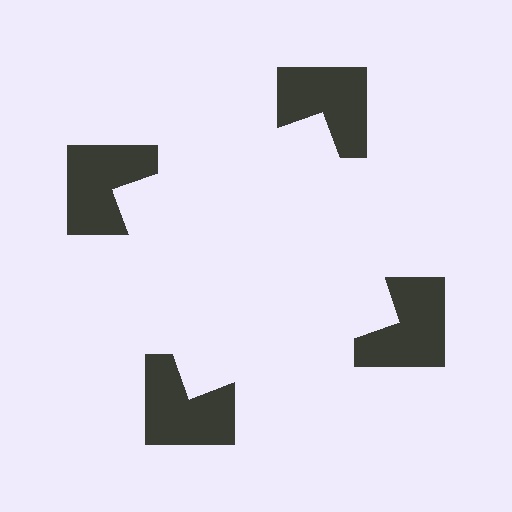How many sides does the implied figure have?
4 sides.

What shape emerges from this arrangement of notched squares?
An illusory square — its edges are inferred from the aligned wedge cuts in the notched squares, not physically drawn.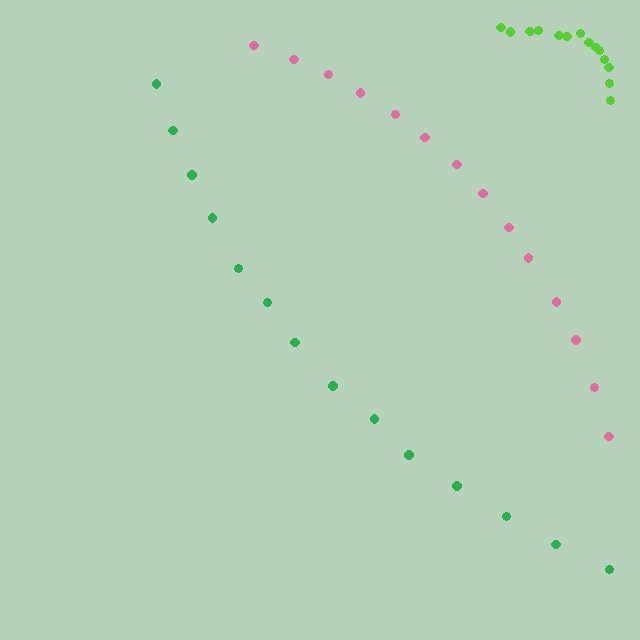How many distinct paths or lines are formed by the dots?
There are 3 distinct paths.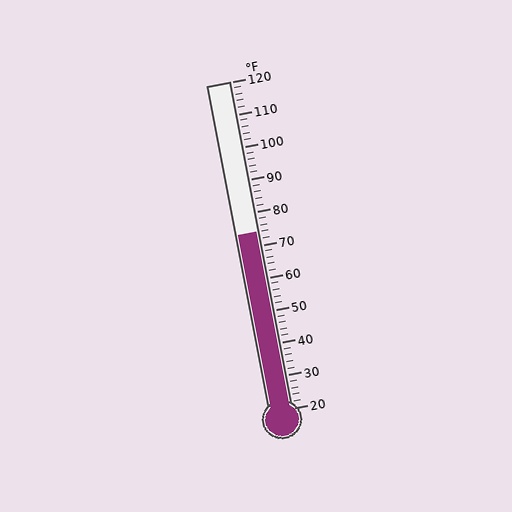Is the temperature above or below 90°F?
The temperature is below 90°F.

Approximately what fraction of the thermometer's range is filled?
The thermometer is filled to approximately 55% of its range.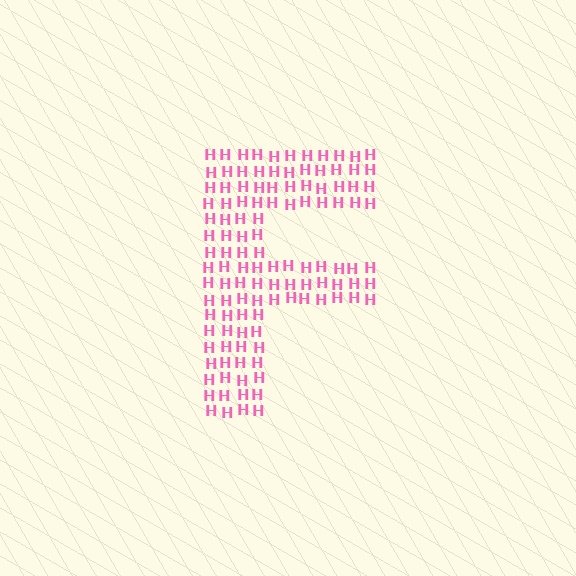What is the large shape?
The large shape is the letter F.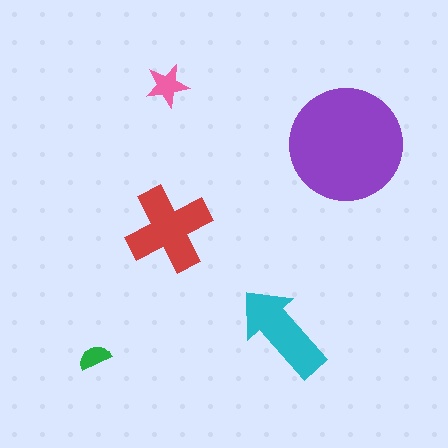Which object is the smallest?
The green semicircle.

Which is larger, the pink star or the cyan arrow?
The cyan arrow.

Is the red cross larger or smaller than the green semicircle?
Larger.